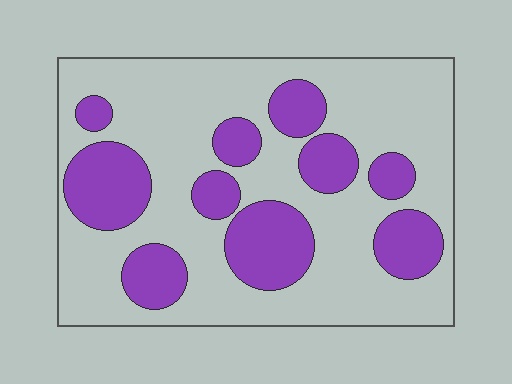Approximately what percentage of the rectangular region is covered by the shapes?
Approximately 30%.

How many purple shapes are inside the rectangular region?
10.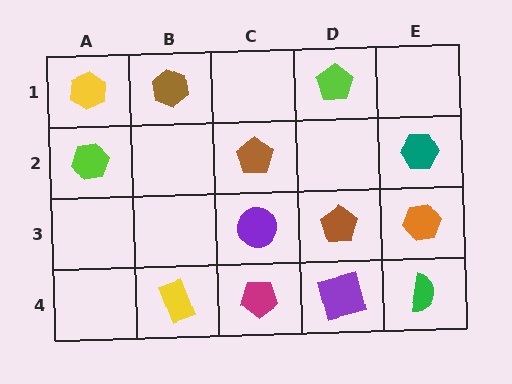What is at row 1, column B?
A brown hexagon.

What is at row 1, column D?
A lime pentagon.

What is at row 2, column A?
A lime hexagon.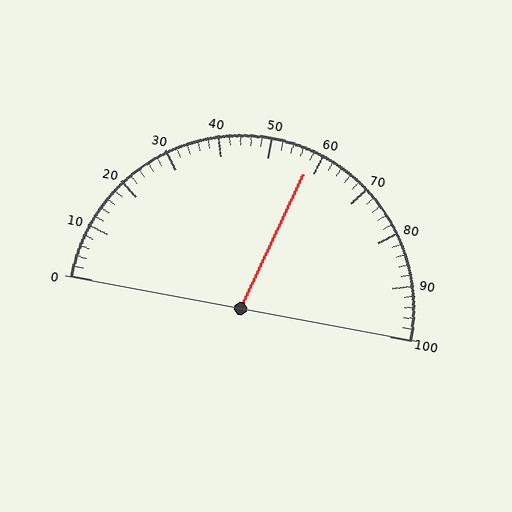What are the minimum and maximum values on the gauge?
The gauge ranges from 0 to 100.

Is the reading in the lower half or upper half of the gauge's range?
The reading is in the upper half of the range (0 to 100).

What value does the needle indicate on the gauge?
The needle indicates approximately 58.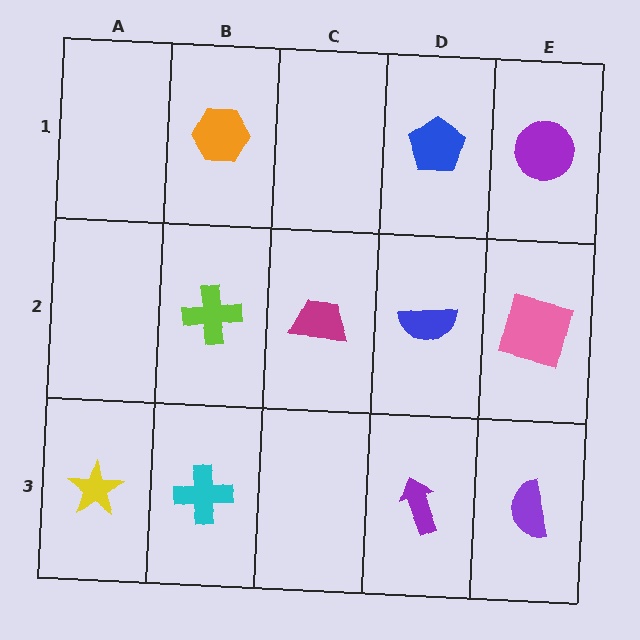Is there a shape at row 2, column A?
No, that cell is empty.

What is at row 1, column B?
An orange hexagon.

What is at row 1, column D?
A blue pentagon.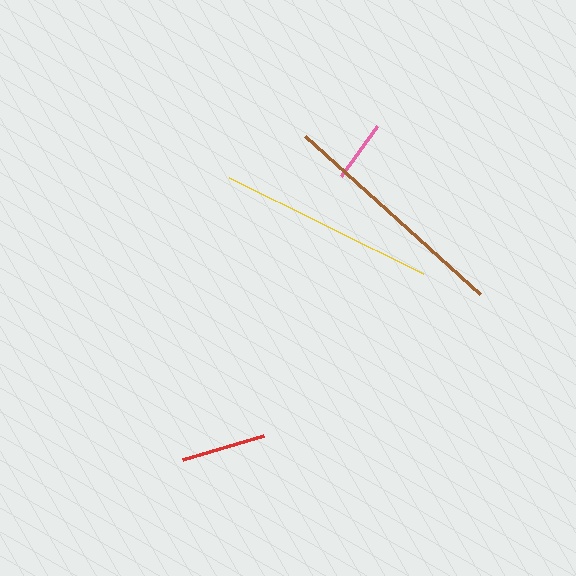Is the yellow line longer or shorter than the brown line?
The brown line is longer than the yellow line.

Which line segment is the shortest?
The pink line is the shortest at approximately 62 pixels.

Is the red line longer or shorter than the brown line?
The brown line is longer than the red line.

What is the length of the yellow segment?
The yellow segment is approximately 217 pixels long.